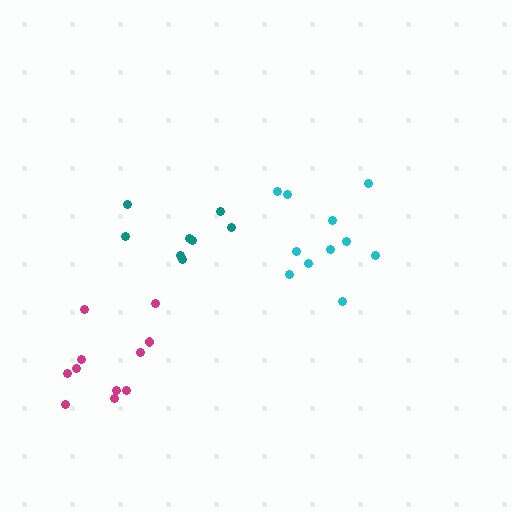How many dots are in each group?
Group 1: 8 dots, Group 2: 11 dots, Group 3: 11 dots (30 total).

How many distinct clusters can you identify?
There are 3 distinct clusters.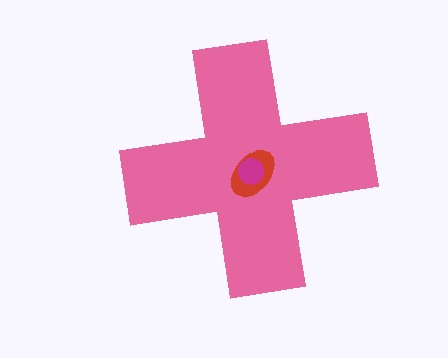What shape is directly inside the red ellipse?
The magenta circle.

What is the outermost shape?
The pink cross.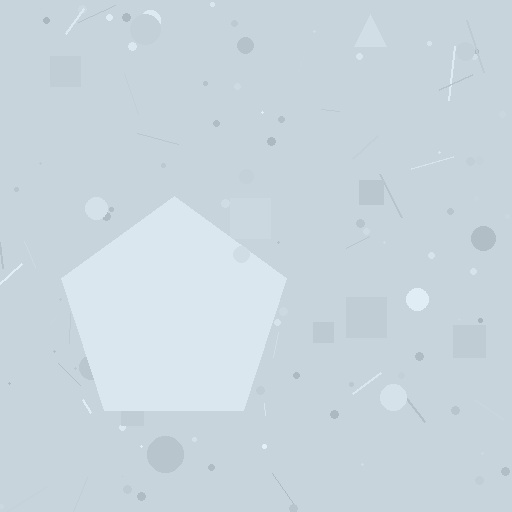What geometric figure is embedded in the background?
A pentagon is embedded in the background.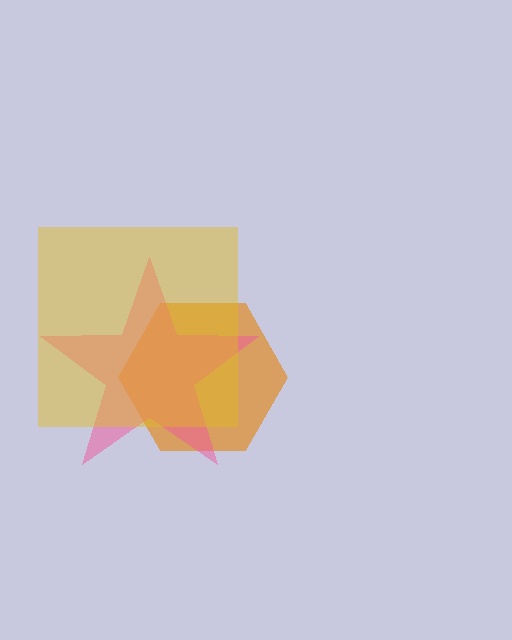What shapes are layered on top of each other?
The layered shapes are: an orange hexagon, a pink star, a yellow square.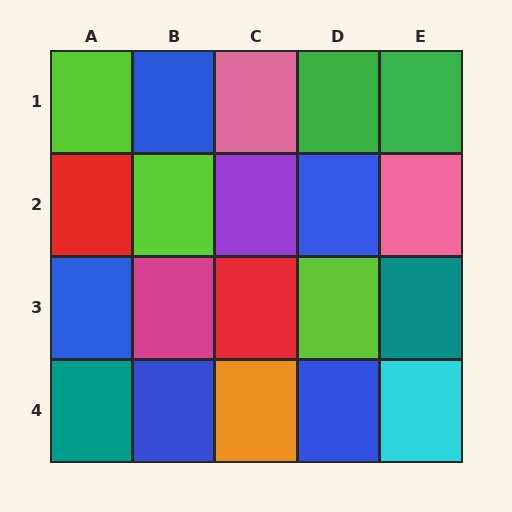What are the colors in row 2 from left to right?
Red, lime, purple, blue, pink.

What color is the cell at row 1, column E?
Green.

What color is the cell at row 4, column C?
Orange.